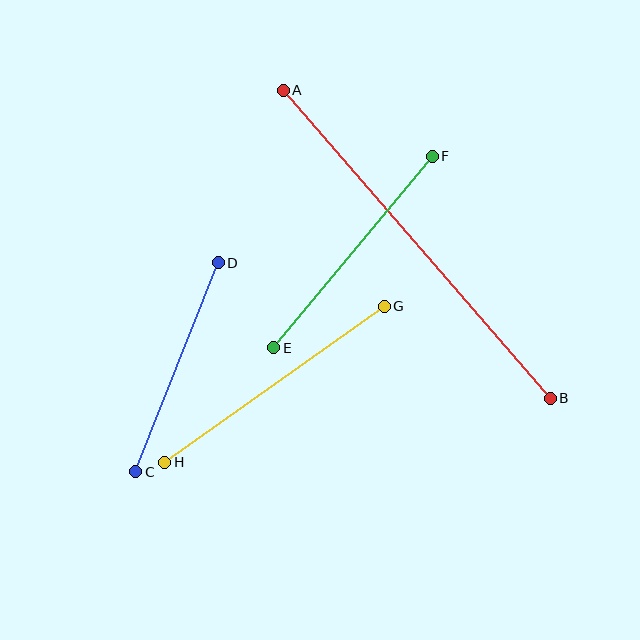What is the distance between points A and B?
The distance is approximately 408 pixels.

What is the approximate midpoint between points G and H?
The midpoint is at approximately (274, 384) pixels.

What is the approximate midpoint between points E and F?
The midpoint is at approximately (353, 252) pixels.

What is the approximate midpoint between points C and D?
The midpoint is at approximately (177, 367) pixels.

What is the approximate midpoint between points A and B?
The midpoint is at approximately (417, 244) pixels.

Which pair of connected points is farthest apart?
Points A and B are farthest apart.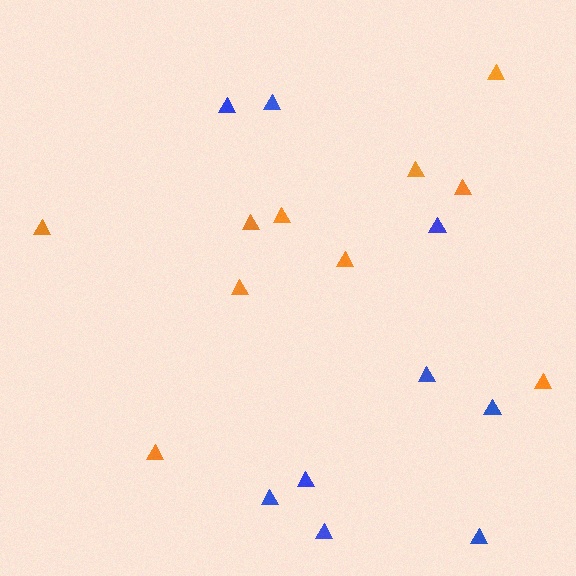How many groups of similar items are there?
There are 2 groups: one group of blue triangles (9) and one group of orange triangles (10).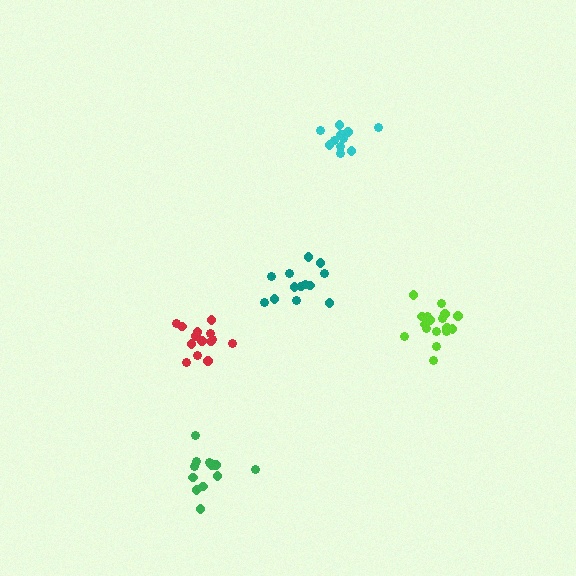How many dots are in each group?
Group 1: 13 dots, Group 2: 17 dots, Group 3: 12 dots, Group 4: 15 dots, Group 5: 12 dots (69 total).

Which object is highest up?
The cyan cluster is topmost.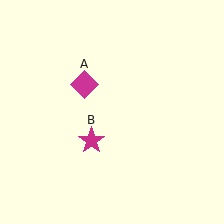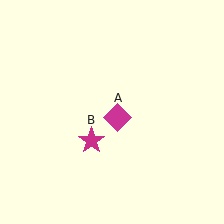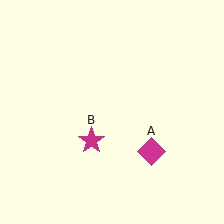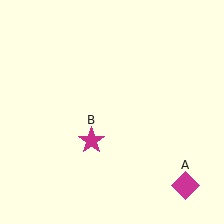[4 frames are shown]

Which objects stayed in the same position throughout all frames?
Magenta star (object B) remained stationary.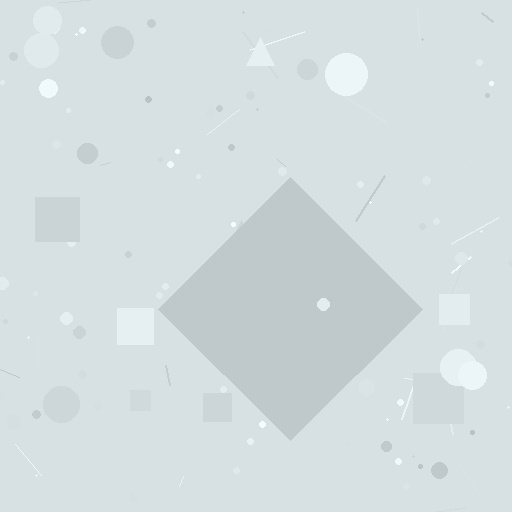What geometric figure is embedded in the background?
A diamond is embedded in the background.